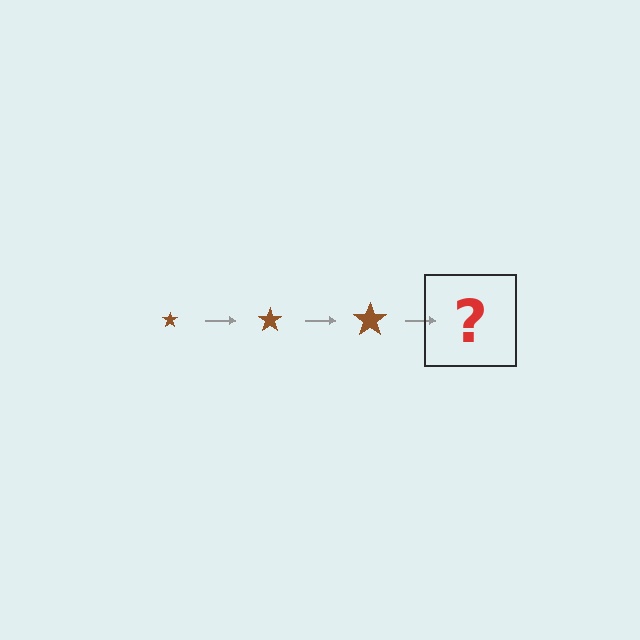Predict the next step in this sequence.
The next step is a brown star, larger than the previous one.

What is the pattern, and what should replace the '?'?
The pattern is that the star gets progressively larger each step. The '?' should be a brown star, larger than the previous one.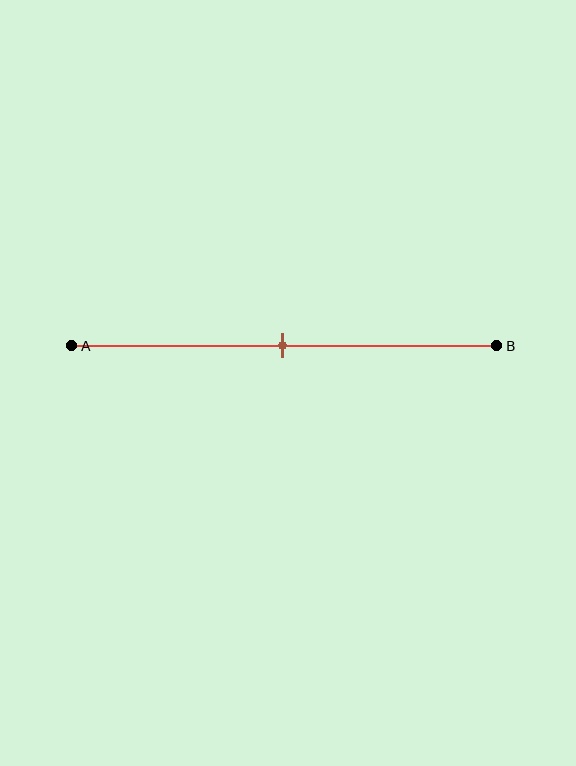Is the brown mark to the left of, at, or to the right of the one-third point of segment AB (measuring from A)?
The brown mark is to the right of the one-third point of segment AB.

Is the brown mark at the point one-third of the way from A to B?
No, the mark is at about 50% from A, not at the 33% one-third point.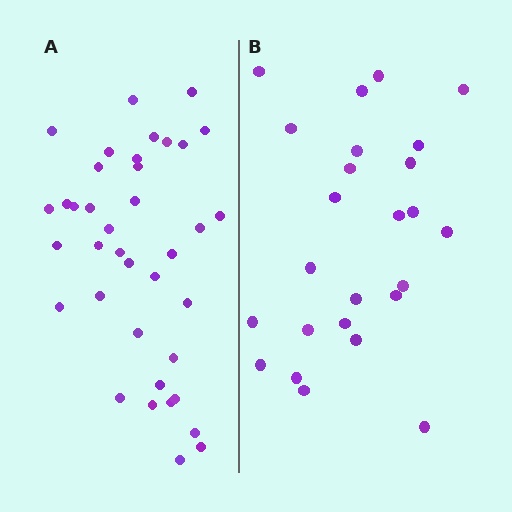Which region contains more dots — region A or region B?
Region A (the left region) has more dots.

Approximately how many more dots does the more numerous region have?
Region A has approximately 15 more dots than region B.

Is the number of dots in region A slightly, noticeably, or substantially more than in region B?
Region A has substantially more. The ratio is roughly 1.5 to 1.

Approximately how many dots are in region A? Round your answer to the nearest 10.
About 40 dots. (The exact count is 38, which rounds to 40.)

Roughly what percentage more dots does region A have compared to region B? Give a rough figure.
About 50% more.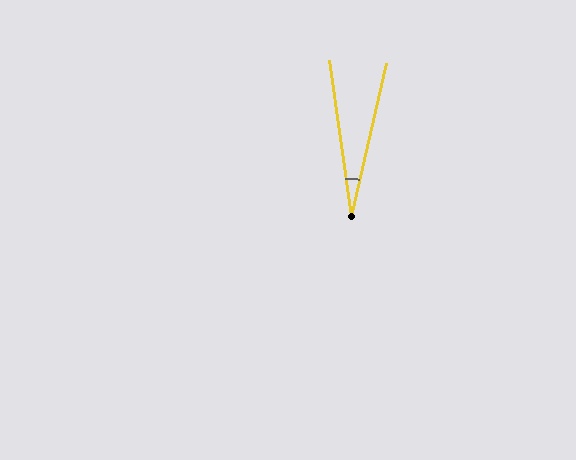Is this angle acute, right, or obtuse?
It is acute.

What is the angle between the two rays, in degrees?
Approximately 21 degrees.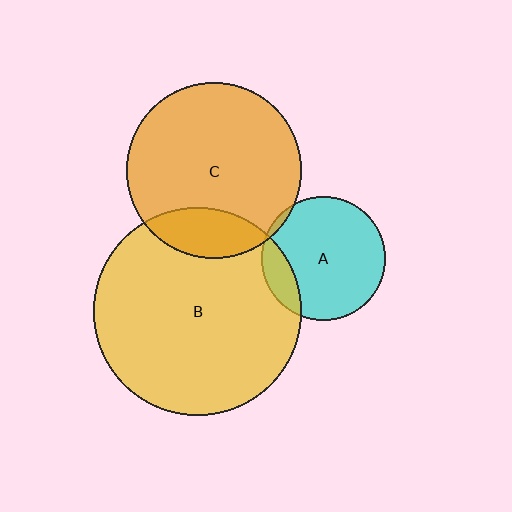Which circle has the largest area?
Circle B (yellow).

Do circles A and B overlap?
Yes.